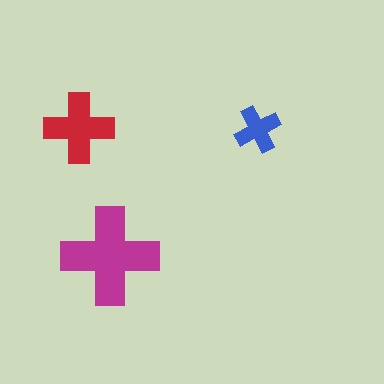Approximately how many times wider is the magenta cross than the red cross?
About 1.5 times wider.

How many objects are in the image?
There are 3 objects in the image.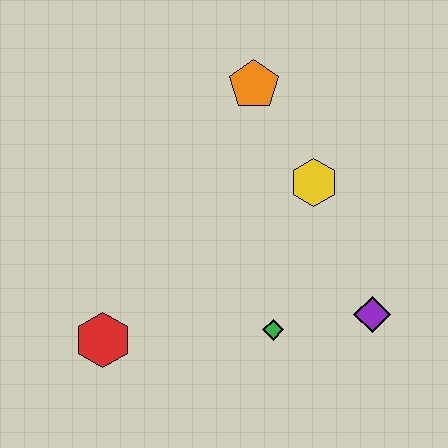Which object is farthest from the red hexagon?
The orange pentagon is farthest from the red hexagon.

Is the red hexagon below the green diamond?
Yes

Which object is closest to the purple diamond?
The green diamond is closest to the purple diamond.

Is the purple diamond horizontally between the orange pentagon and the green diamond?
No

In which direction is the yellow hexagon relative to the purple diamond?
The yellow hexagon is above the purple diamond.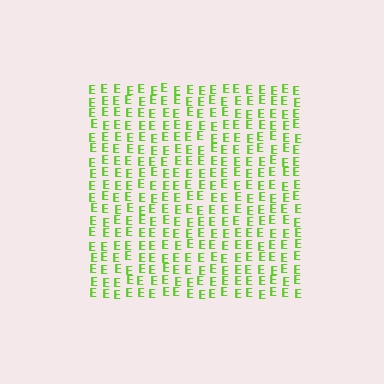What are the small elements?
The small elements are letter E's.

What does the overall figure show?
The overall figure shows a square.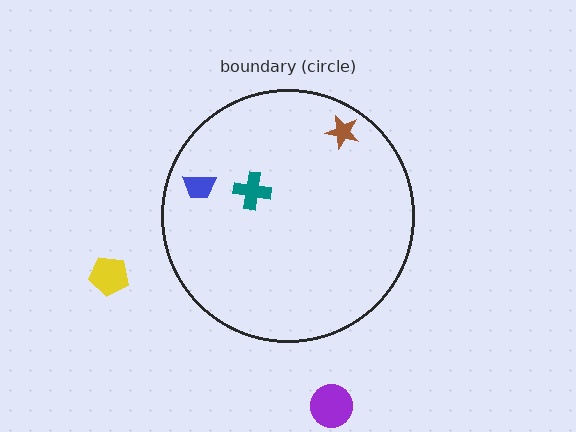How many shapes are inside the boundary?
3 inside, 2 outside.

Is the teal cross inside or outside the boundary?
Inside.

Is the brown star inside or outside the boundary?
Inside.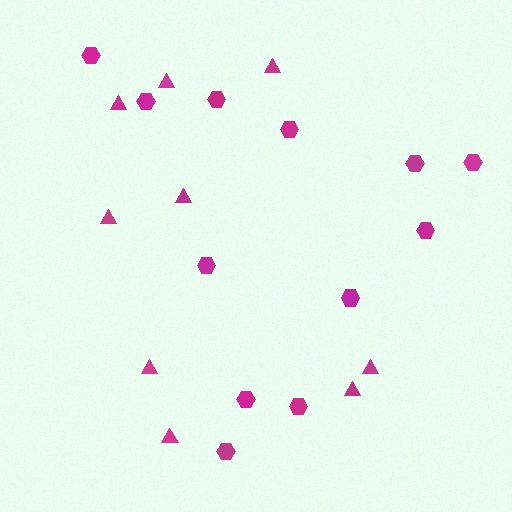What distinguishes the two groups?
There are 2 groups: one group of triangles (9) and one group of hexagons (12).